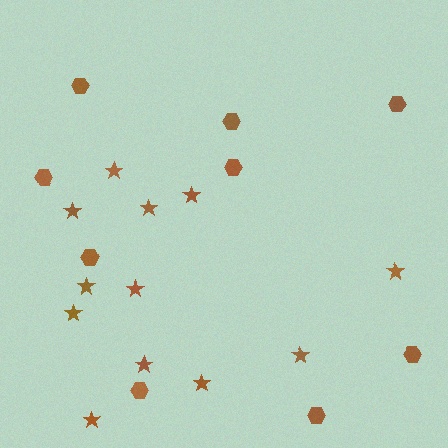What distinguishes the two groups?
There are 2 groups: one group of hexagons (9) and one group of stars (12).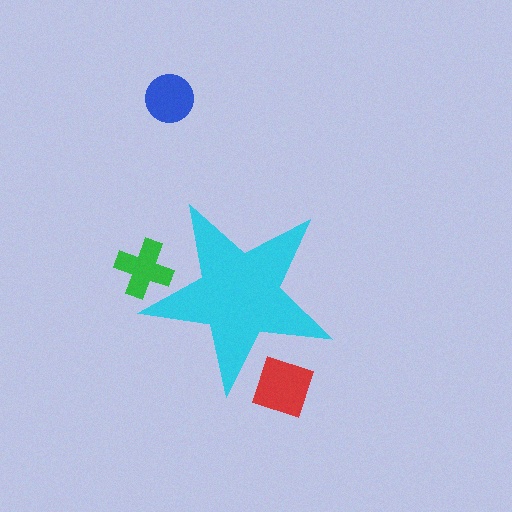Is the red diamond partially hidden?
Yes, the red diamond is partially hidden behind the cyan star.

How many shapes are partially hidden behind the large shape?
2 shapes are partially hidden.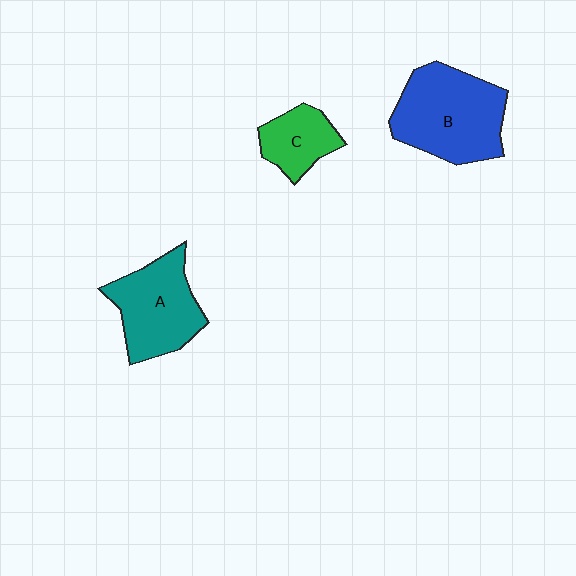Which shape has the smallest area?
Shape C (green).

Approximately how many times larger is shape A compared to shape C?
Approximately 1.7 times.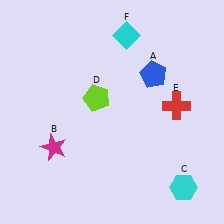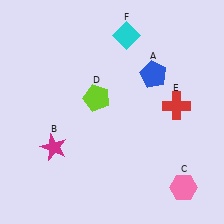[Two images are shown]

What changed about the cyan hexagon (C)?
In Image 1, C is cyan. In Image 2, it changed to pink.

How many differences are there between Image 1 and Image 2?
There is 1 difference between the two images.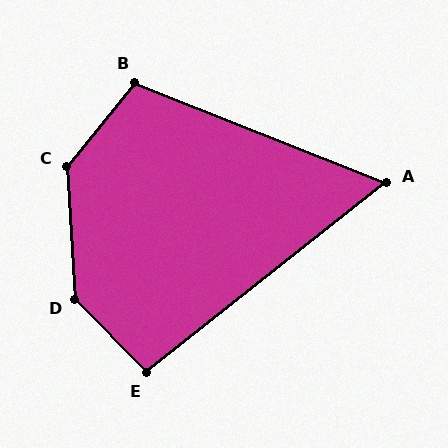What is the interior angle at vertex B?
Approximately 107 degrees (obtuse).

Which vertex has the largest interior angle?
D, at approximately 139 degrees.